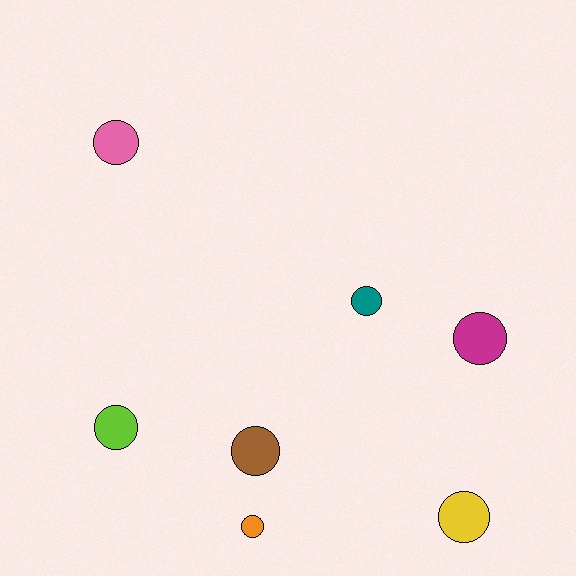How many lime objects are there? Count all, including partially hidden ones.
There is 1 lime object.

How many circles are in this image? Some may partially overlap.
There are 7 circles.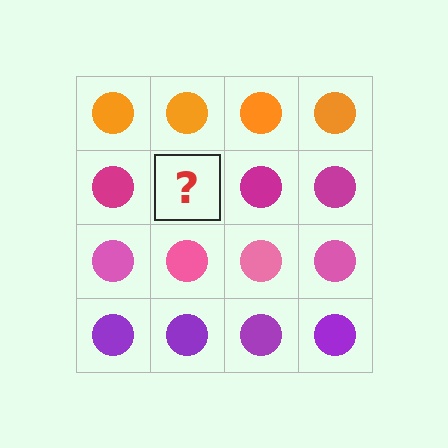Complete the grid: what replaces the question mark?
The question mark should be replaced with a magenta circle.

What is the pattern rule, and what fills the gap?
The rule is that each row has a consistent color. The gap should be filled with a magenta circle.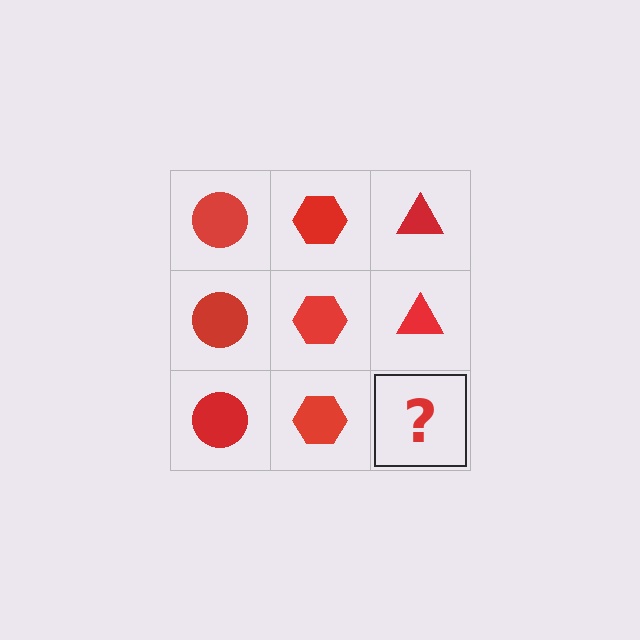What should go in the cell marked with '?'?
The missing cell should contain a red triangle.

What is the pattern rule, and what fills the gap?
The rule is that each column has a consistent shape. The gap should be filled with a red triangle.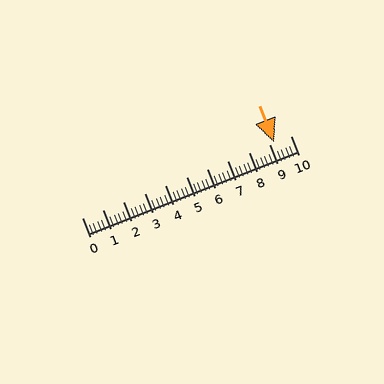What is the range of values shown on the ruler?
The ruler shows values from 0 to 10.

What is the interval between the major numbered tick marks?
The major tick marks are spaced 1 units apart.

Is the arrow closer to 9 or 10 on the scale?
The arrow is closer to 9.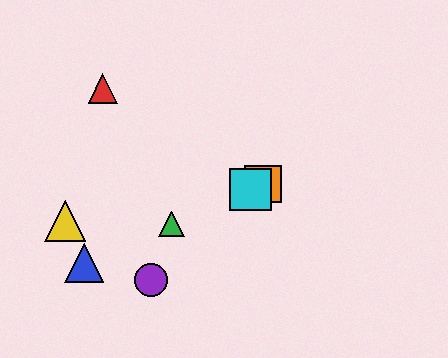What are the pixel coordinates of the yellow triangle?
The yellow triangle is at (65, 221).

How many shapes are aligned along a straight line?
4 shapes (the blue triangle, the green triangle, the orange square, the cyan square) are aligned along a straight line.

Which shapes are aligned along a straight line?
The blue triangle, the green triangle, the orange square, the cyan square are aligned along a straight line.